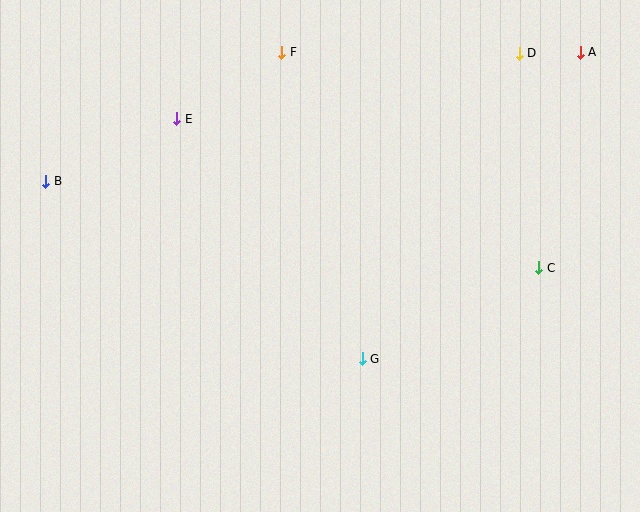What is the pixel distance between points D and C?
The distance between D and C is 216 pixels.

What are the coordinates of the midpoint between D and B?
The midpoint between D and B is at (283, 117).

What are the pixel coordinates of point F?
Point F is at (282, 52).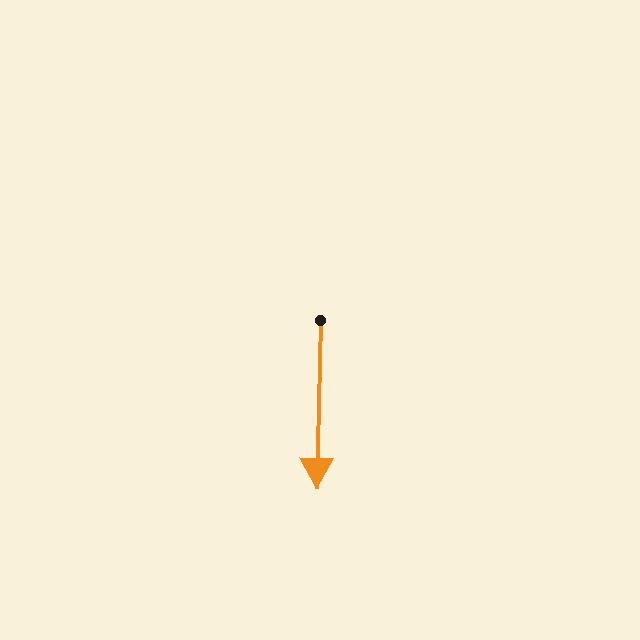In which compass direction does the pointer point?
South.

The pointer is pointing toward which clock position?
Roughly 6 o'clock.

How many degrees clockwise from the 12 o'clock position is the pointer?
Approximately 181 degrees.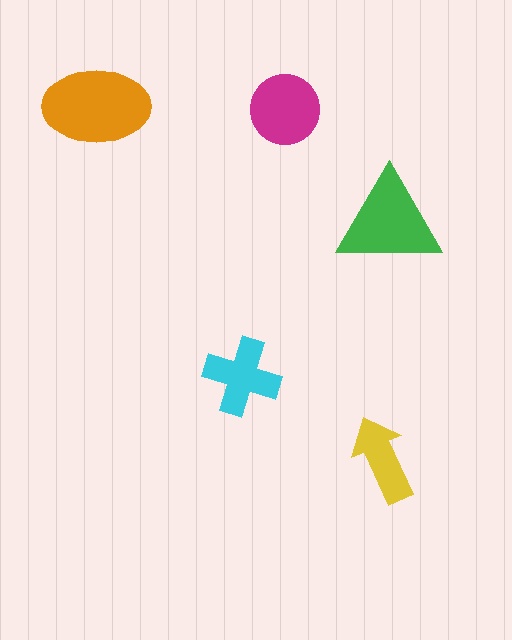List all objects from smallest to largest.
The yellow arrow, the cyan cross, the magenta circle, the green triangle, the orange ellipse.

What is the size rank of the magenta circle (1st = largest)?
3rd.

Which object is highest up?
The orange ellipse is topmost.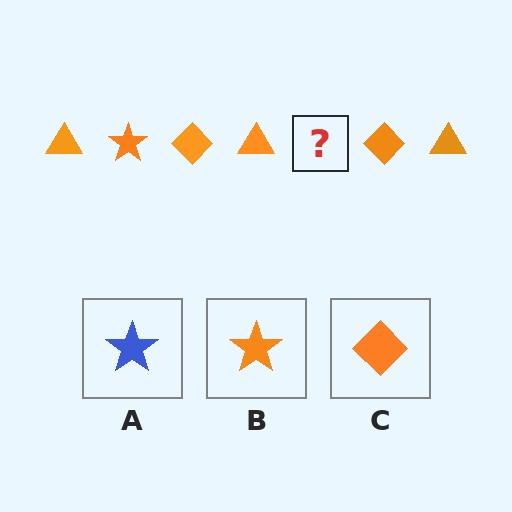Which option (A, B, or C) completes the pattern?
B.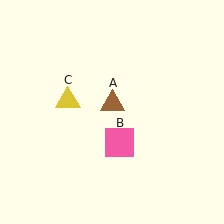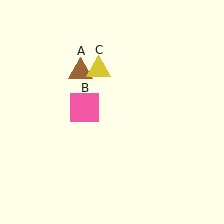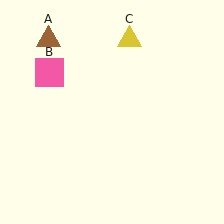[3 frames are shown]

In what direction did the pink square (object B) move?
The pink square (object B) moved up and to the left.